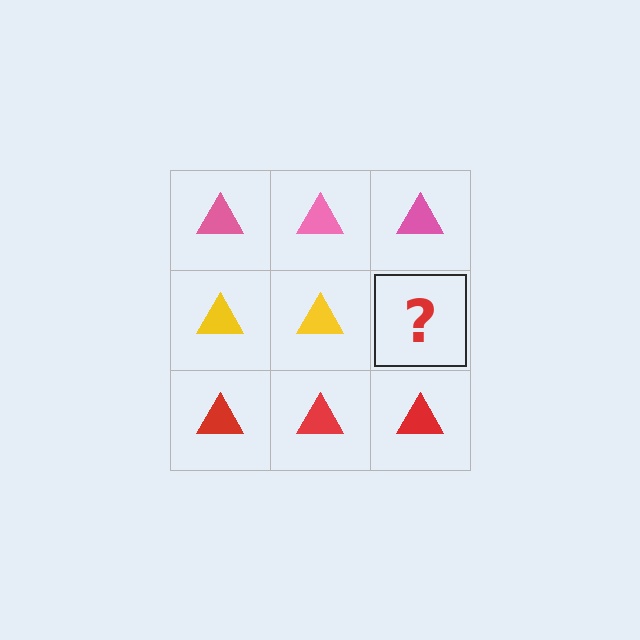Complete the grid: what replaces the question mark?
The question mark should be replaced with a yellow triangle.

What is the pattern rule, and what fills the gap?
The rule is that each row has a consistent color. The gap should be filled with a yellow triangle.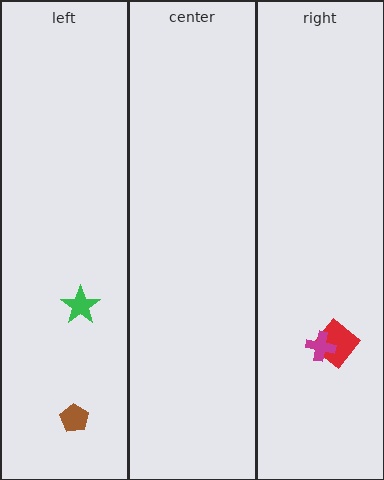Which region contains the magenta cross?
The right region.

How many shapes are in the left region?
2.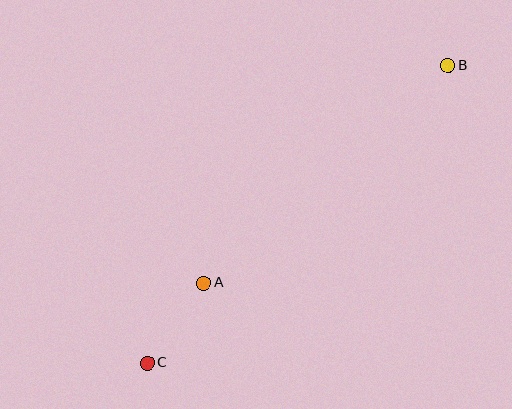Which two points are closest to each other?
Points A and C are closest to each other.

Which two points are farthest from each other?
Points B and C are farthest from each other.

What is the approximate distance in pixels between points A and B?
The distance between A and B is approximately 327 pixels.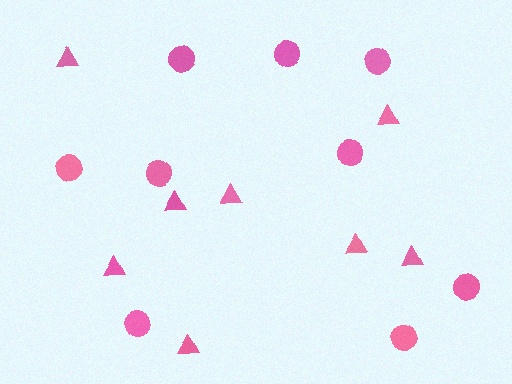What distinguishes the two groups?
There are 2 groups: one group of triangles (8) and one group of circles (9).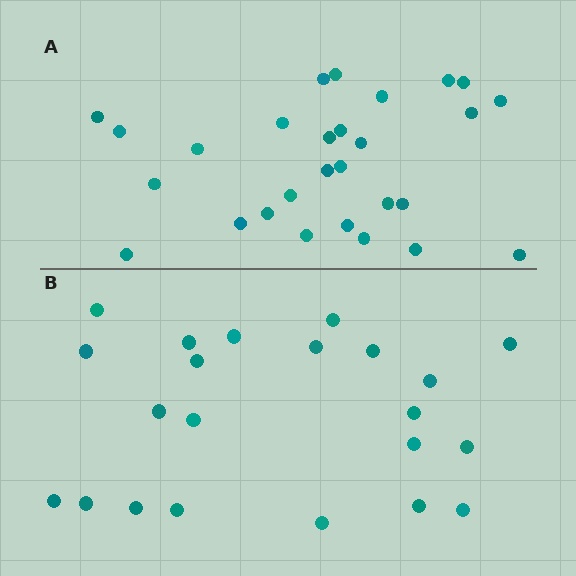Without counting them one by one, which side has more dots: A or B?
Region A (the top region) has more dots.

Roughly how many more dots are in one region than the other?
Region A has about 6 more dots than region B.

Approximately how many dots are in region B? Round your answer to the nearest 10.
About 20 dots. (The exact count is 22, which rounds to 20.)